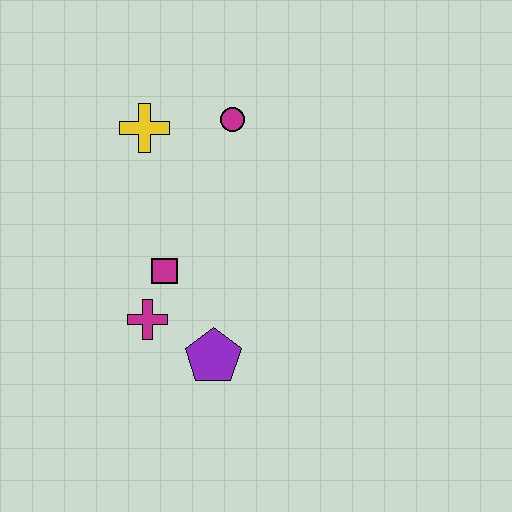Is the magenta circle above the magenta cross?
Yes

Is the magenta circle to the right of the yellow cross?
Yes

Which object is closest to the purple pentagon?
The magenta cross is closest to the purple pentagon.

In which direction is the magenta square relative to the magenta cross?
The magenta square is above the magenta cross.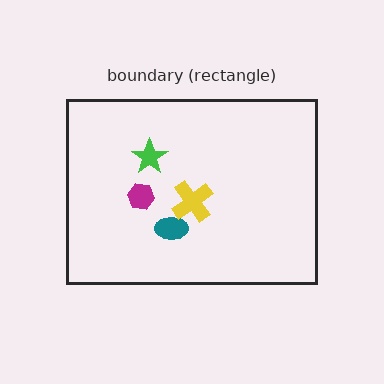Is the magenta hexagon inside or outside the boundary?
Inside.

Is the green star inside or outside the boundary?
Inside.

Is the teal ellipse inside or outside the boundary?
Inside.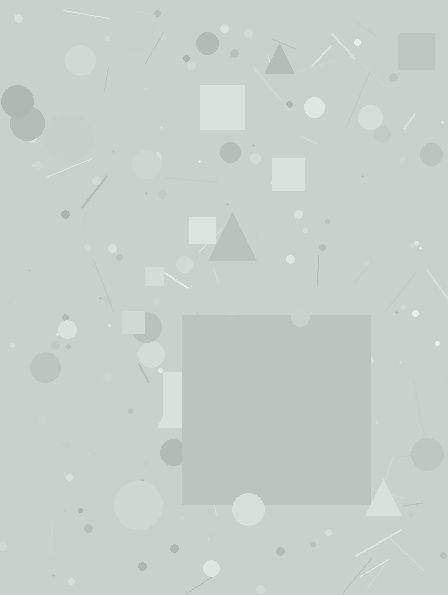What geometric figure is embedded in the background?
A square is embedded in the background.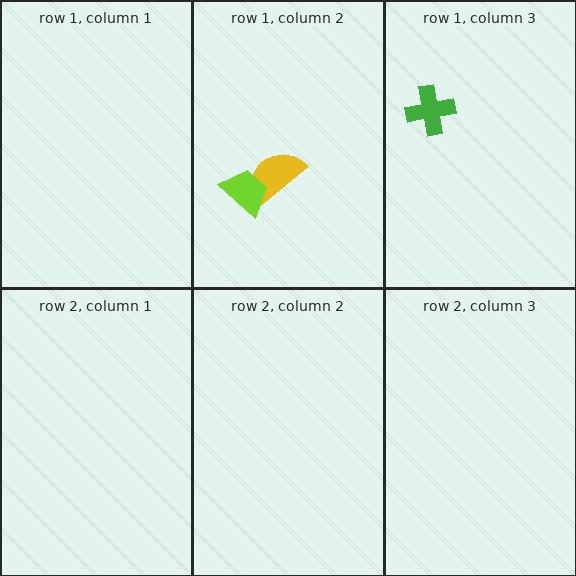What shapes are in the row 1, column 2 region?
The yellow semicircle, the lime trapezoid.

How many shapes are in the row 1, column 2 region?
2.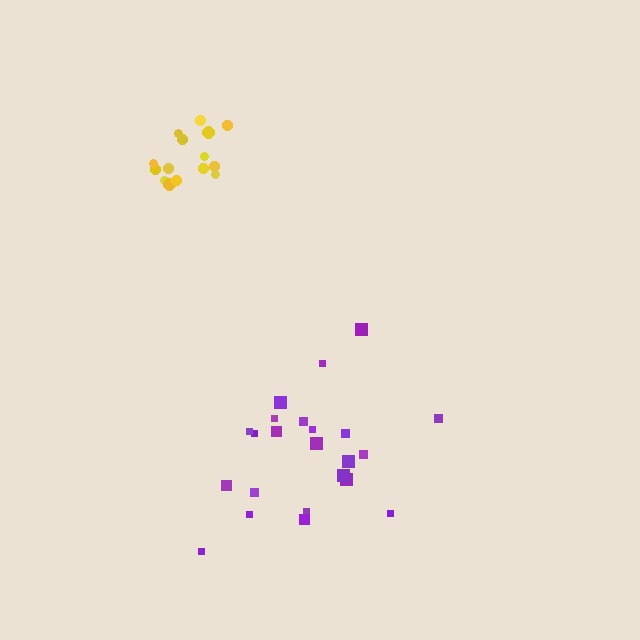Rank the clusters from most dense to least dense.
yellow, purple.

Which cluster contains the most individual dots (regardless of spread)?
Purple (23).